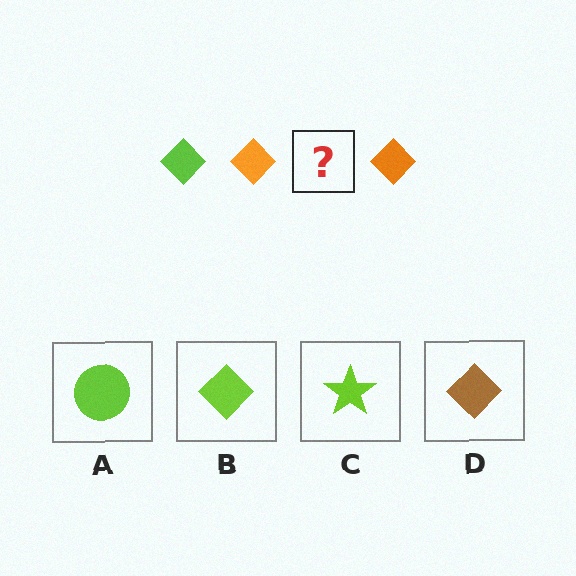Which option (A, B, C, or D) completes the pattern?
B.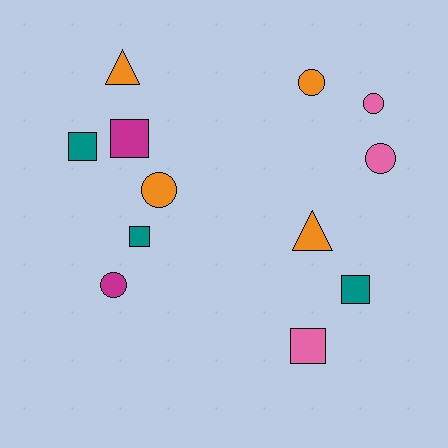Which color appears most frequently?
Orange, with 4 objects.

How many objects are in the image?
There are 12 objects.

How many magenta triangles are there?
There are no magenta triangles.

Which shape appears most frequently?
Square, with 5 objects.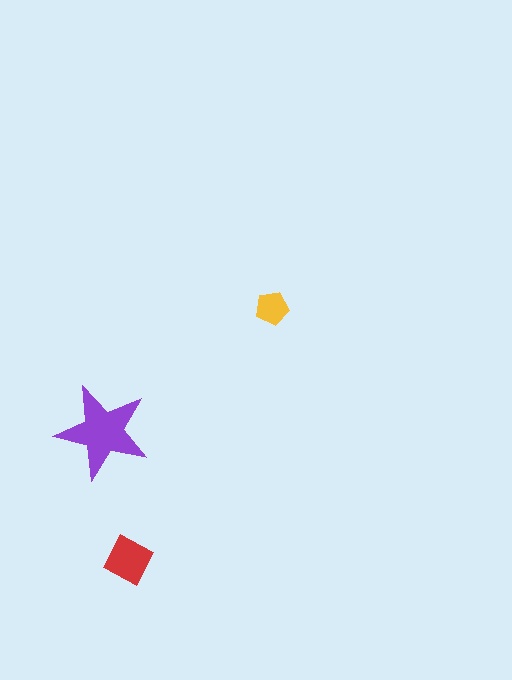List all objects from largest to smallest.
The purple star, the red diamond, the yellow pentagon.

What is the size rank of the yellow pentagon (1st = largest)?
3rd.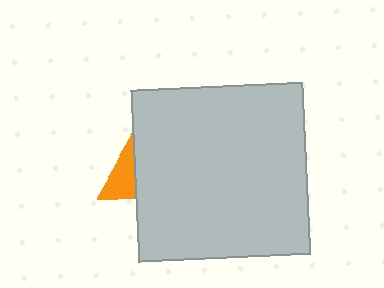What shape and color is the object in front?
The object in front is a light gray square.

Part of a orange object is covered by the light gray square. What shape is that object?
It is a triangle.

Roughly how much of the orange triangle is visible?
A small part of it is visible (roughly 38%).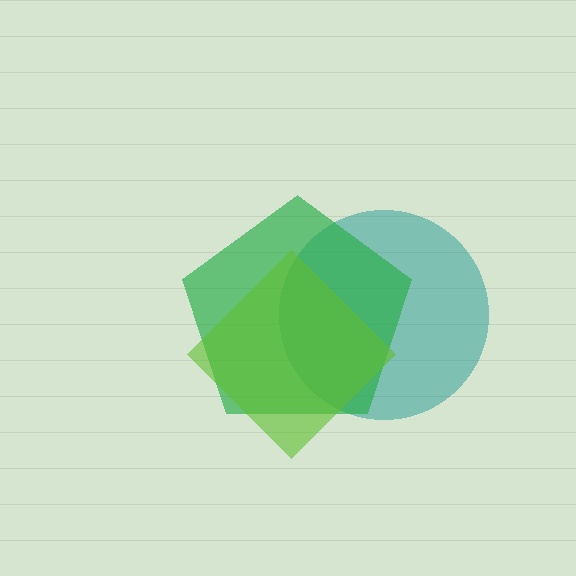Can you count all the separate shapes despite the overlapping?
Yes, there are 3 separate shapes.